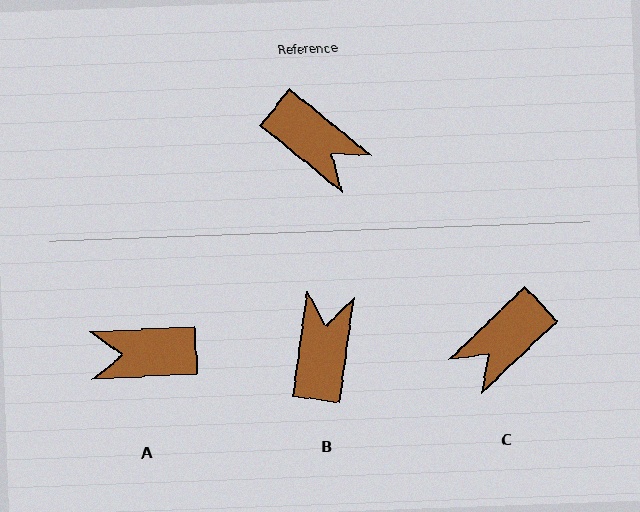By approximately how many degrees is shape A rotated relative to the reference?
Approximately 138 degrees clockwise.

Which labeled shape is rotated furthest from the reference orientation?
A, about 138 degrees away.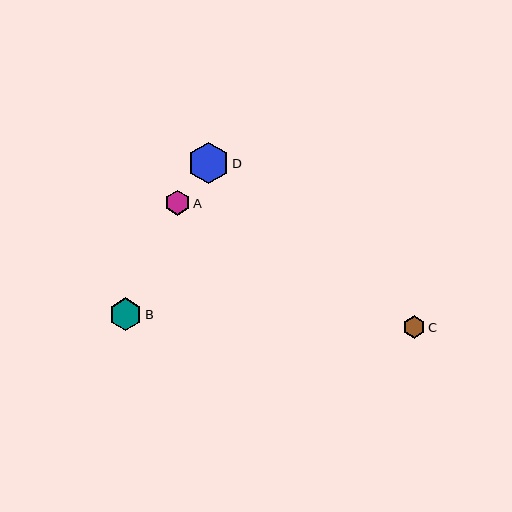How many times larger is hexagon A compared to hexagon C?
Hexagon A is approximately 1.1 times the size of hexagon C.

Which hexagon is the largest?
Hexagon D is the largest with a size of approximately 42 pixels.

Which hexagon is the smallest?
Hexagon C is the smallest with a size of approximately 22 pixels.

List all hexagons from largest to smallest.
From largest to smallest: D, B, A, C.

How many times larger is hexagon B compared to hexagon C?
Hexagon B is approximately 1.5 times the size of hexagon C.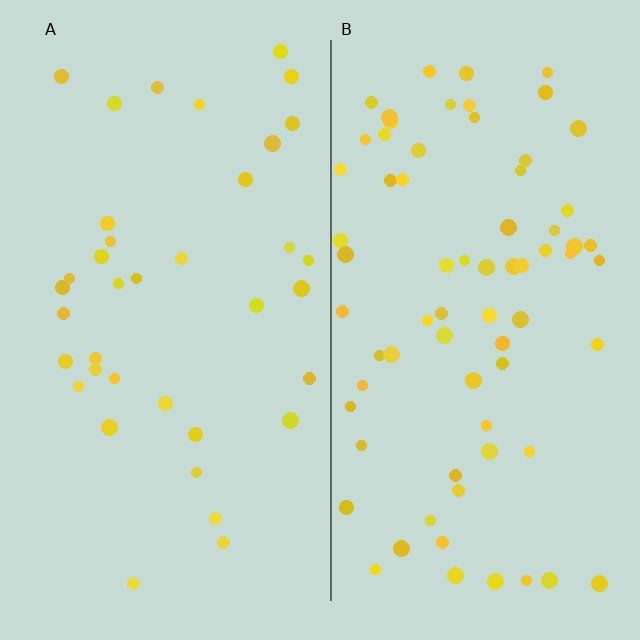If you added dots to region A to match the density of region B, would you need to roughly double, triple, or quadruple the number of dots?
Approximately double.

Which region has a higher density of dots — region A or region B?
B (the right).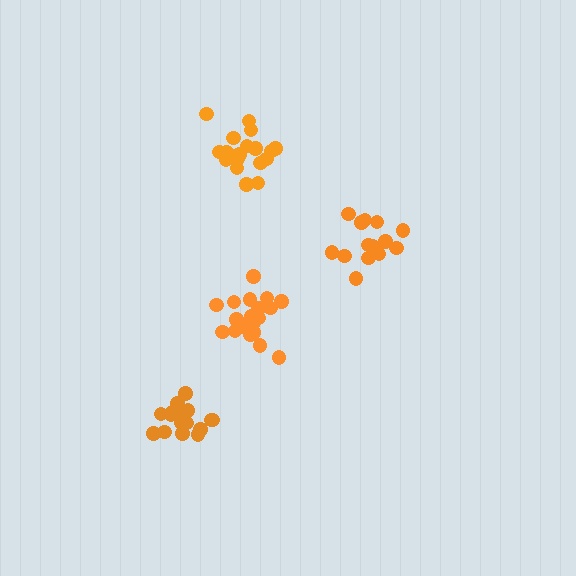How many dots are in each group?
Group 1: 14 dots, Group 2: 19 dots, Group 3: 20 dots, Group 4: 17 dots (70 total).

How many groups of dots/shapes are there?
There are 4 groups.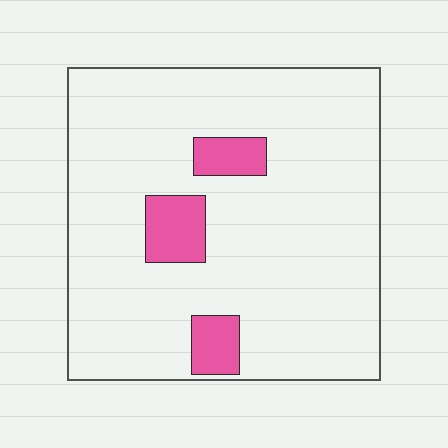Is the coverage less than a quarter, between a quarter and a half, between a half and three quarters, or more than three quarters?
Less than a quarter.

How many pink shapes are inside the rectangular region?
3.